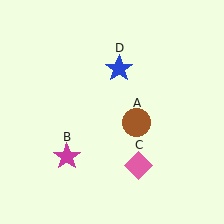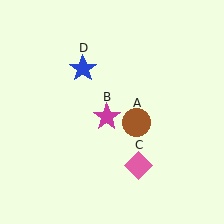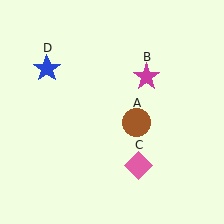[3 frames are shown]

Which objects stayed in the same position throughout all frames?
Brown circle (object A) and pink diamond (object C) remained stationary.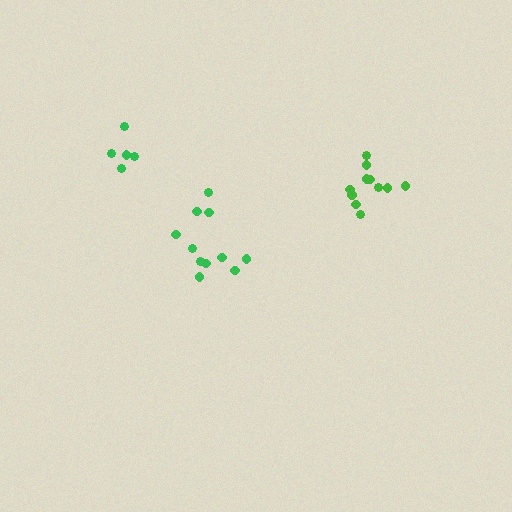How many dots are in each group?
Group 1: 11 dots, Group 2: 11 dots, Group 3: 5 dots (27 total).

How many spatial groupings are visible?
There are 3 spatial groupings.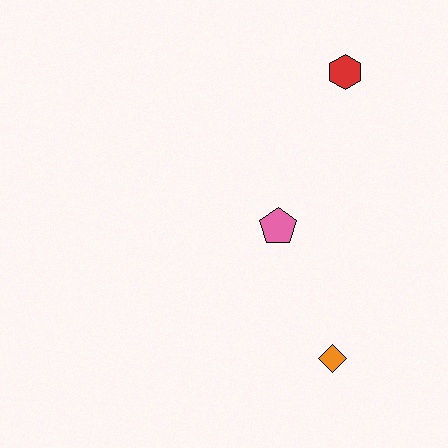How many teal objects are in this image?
There are no teal objects.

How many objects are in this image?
There are 3 objects.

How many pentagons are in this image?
There is 1 pentagon.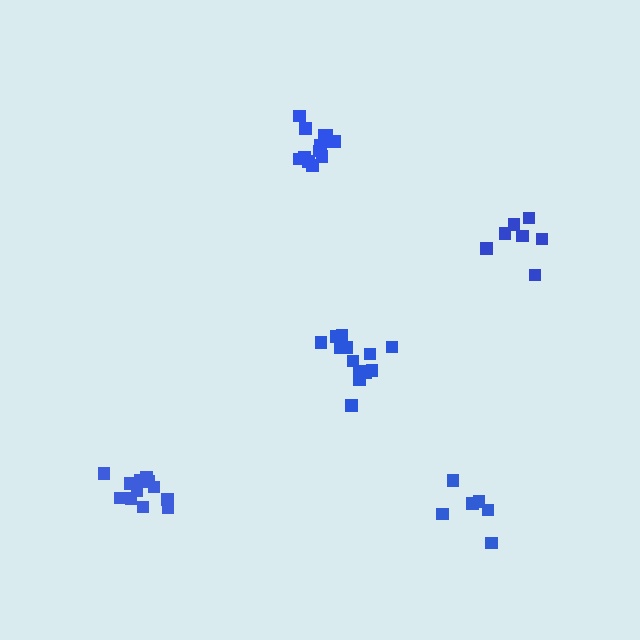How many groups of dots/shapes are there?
There are 5 groups.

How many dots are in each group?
Group 1: 7 dots, Group 2: 12 dots, Group 3: 7 dots, Group 4: 13 dots, Group 5: 13 dots (52 total).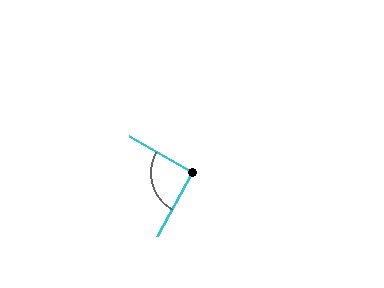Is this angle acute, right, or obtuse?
It is approximately a right angle.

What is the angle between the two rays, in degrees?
Approximately 90 degrees.